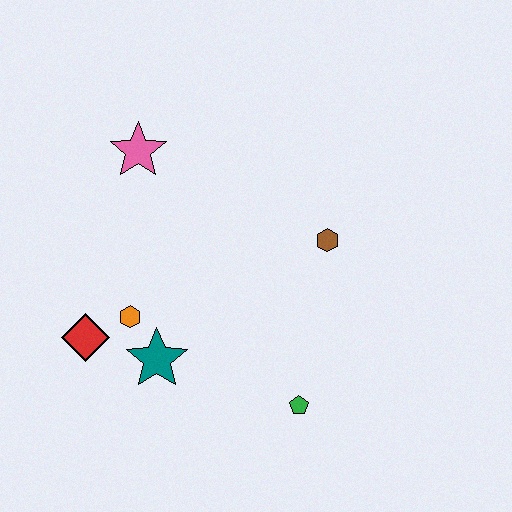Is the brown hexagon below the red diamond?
No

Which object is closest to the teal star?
The orange hexagon is closest to the teal star.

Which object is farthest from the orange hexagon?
The brown hexagon is farthest from the orange hexagon.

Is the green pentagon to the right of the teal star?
Yes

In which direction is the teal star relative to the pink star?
The teal star is below the pink star.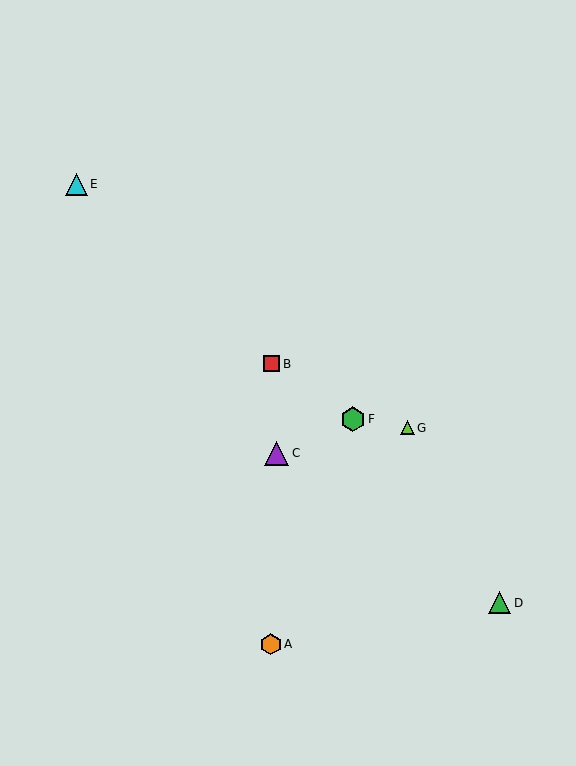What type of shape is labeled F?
Shape F is a green hexagon.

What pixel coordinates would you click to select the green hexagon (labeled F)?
Click at (353, 419) to select the green hexagon F.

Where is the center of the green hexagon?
The center of the green hexagon is at (353, 419).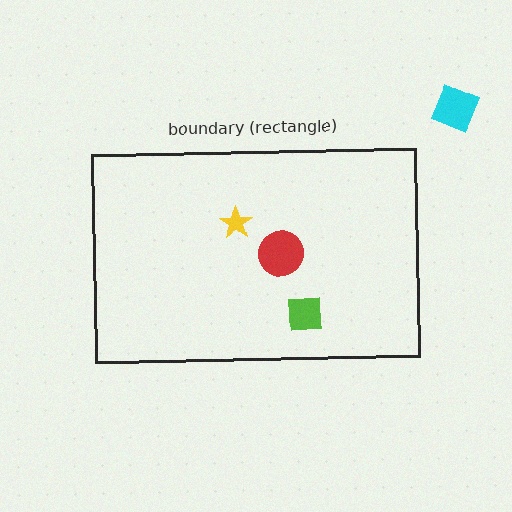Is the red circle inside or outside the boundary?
Inside.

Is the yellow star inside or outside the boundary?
Inside.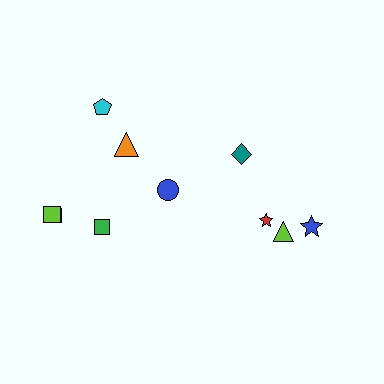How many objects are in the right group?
There are 4 objects.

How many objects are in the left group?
There are 6 objects.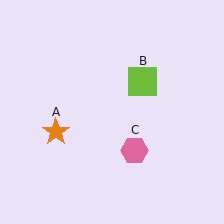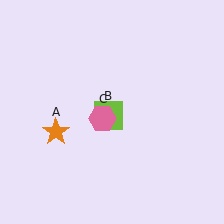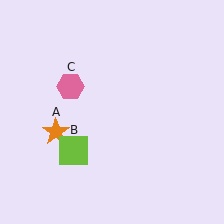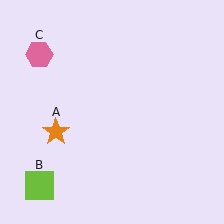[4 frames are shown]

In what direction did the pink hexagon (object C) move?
The pink hexagon (object C) moved up and to the left.